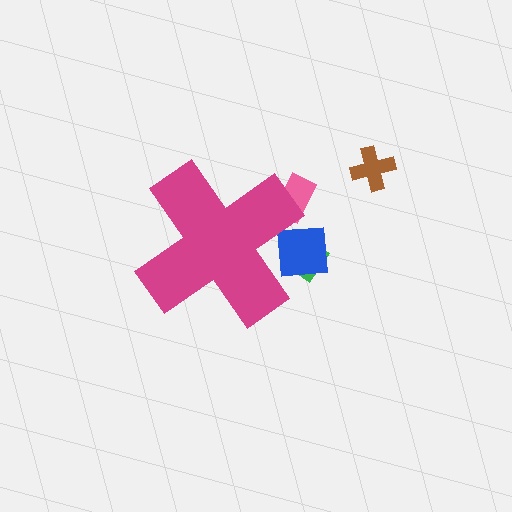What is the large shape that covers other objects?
A magenta cross.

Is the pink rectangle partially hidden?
Yes, the pink rectangle is partially hidden behind the magenta cross.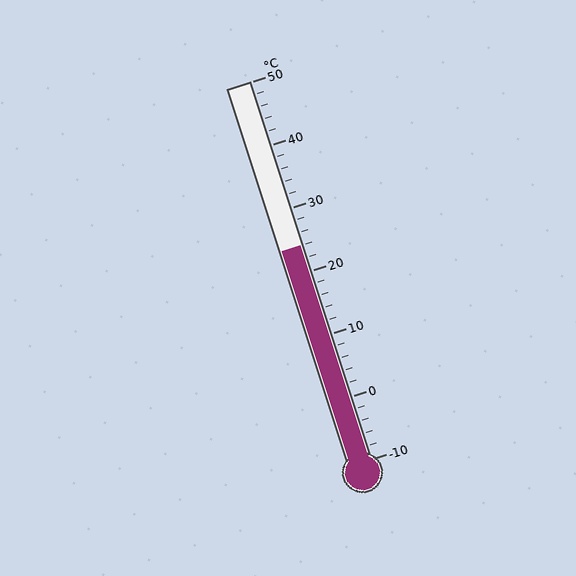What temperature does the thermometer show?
The thermometer shows approximately 24°C.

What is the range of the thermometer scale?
The thermometer scale ranges from -10°C to 50°C.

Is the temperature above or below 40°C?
The temperature is below 40°C.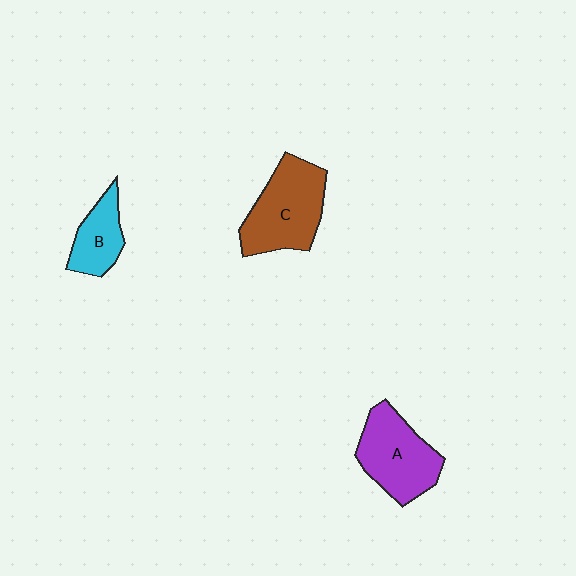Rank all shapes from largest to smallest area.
From largest to smallest: C (brown), A (purple), B (cyan).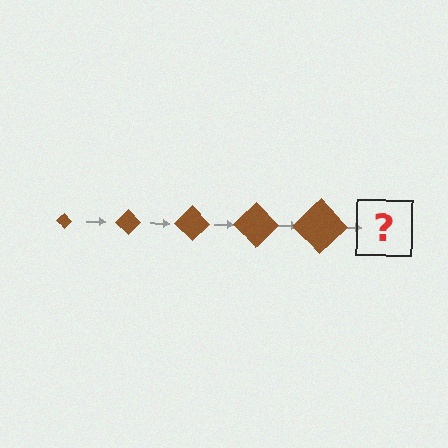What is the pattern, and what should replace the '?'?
The pattern is that the diamond gets progressively larger each step. The '?' should be a brown diamond, larger than the previous one.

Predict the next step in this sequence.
The next step is a brown diamond, larger than the previous one.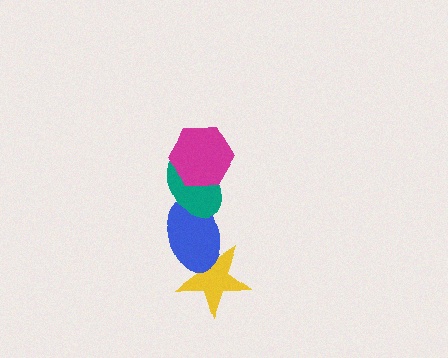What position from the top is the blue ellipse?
The blue ellipse is 3rd from the top.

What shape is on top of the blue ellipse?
The teal ellipse is on top of the blue ellipse.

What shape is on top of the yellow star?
The blue ellipse is on top of the yellow star.